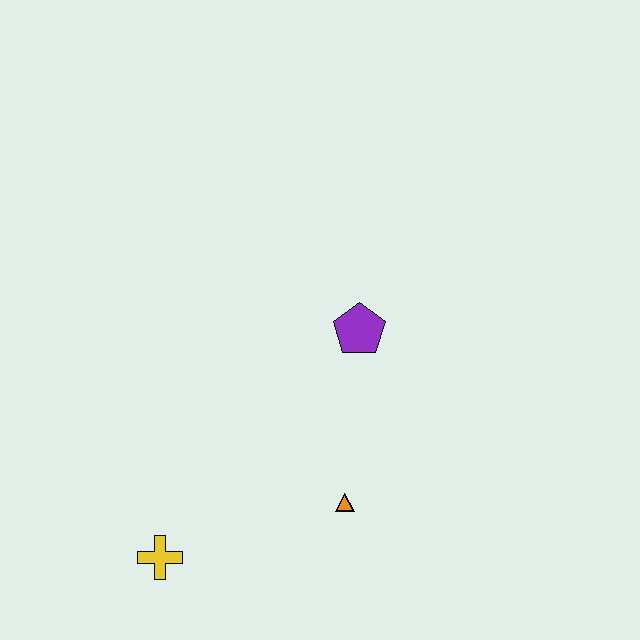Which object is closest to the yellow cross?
The orange triangle is closest to the yellow cross.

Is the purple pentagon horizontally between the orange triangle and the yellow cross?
No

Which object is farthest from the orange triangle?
The yellow cross is farthest from the orange triangle.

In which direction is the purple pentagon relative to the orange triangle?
The purple pentagon is above the orange triangle.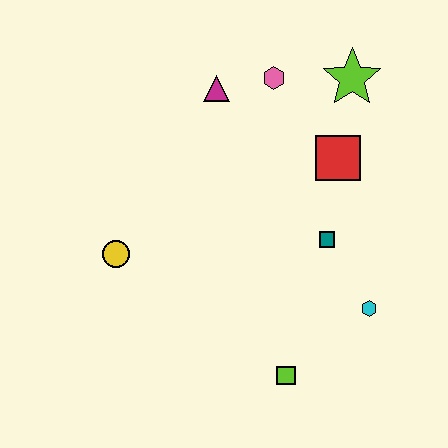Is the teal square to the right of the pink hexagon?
Yes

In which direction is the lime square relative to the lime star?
The lime square is below the lime star.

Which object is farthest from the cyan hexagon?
The magenta triangle is farthest from the cyan hexagon.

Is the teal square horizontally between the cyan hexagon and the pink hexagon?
Yes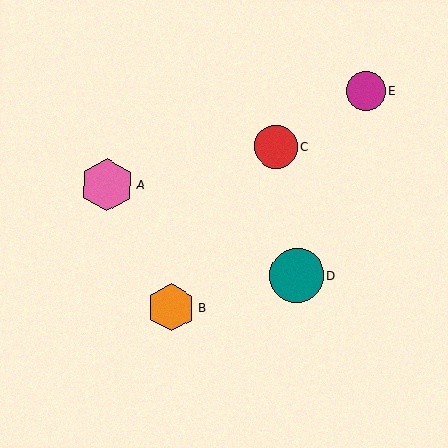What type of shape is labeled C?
Shape C is a red circle.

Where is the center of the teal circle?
The center of the teal circle is at (297, 276).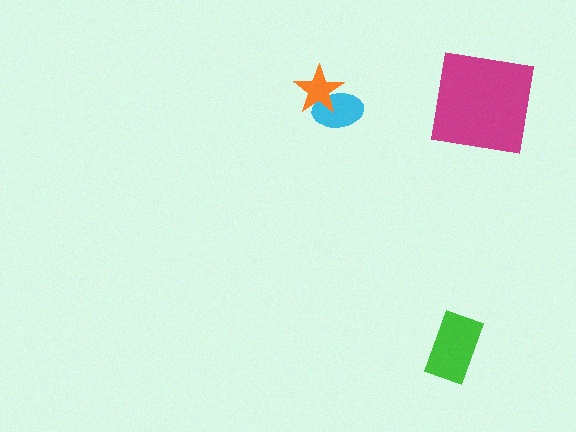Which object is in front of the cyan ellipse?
The orange star is in front of the cyan ellipse.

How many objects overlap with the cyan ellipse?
1 object overlaps with the cyan ellipse.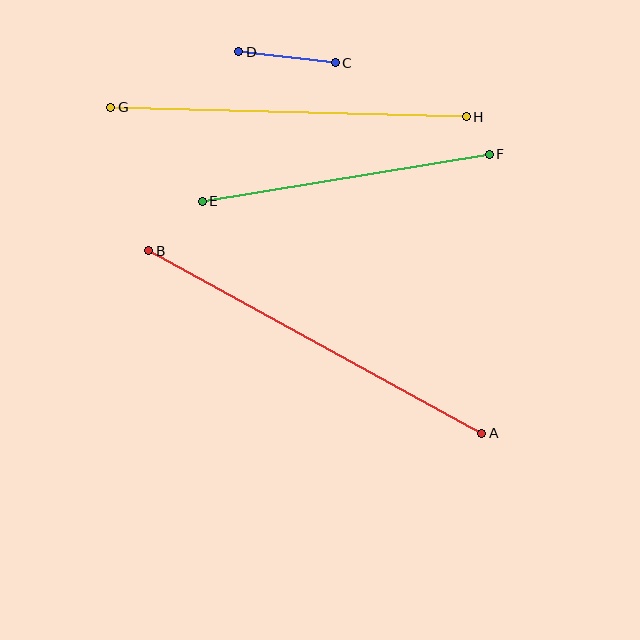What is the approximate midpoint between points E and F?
The midpoint is at approximately (346, 178) pixels.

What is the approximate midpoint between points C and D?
The midpoint is at approximately (287, 57) pixels.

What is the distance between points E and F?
The distance is approximately 291 pixels.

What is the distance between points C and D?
The distance is approximately 97 pixels.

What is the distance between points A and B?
The distance is approximately 380 pixels.